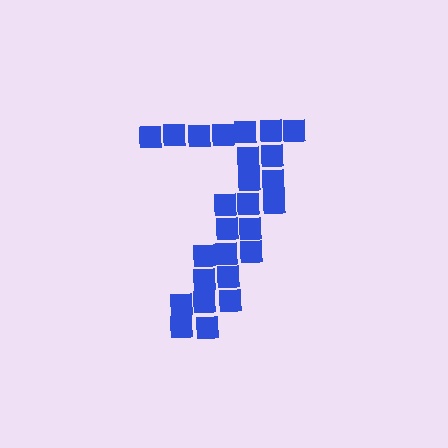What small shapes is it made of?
It is made of small squares.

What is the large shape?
The large shape is the digit 7.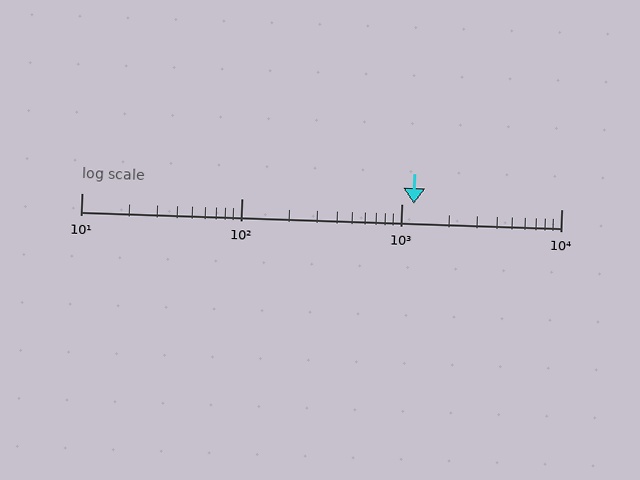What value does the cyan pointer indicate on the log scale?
The pointer indicates approximately 1200.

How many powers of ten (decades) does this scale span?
The scale spans 3 decades, from 10 to 10000.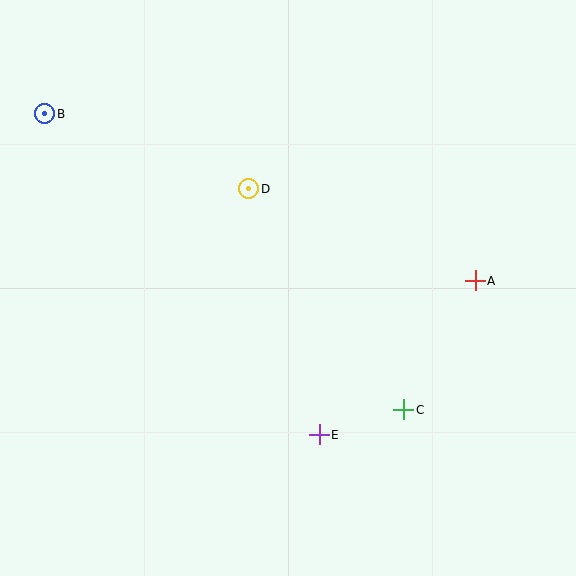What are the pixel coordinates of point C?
Point C is at (404, 410).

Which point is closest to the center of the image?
Point D at (249, 189) is closest to the center.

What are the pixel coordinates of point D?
Point D is at (249, 189).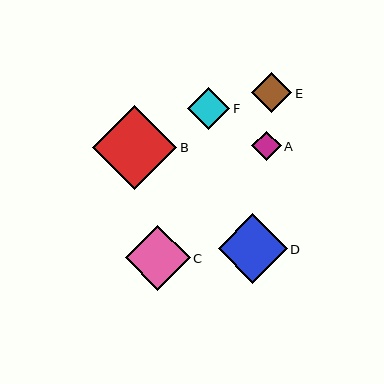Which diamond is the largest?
Diamond B is the largest with a size of approximately 84 pixels.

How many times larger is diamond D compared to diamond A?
Diamond D is approximately 2.4 times the size of diamond A.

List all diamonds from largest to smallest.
From largest to smallest: B, D, C, F, E, A.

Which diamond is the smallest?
Diamond A is the smallest with a size of approximately 30 pixels.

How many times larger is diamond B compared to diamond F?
Diamond B is approximately 2.0 times the size of diamond F.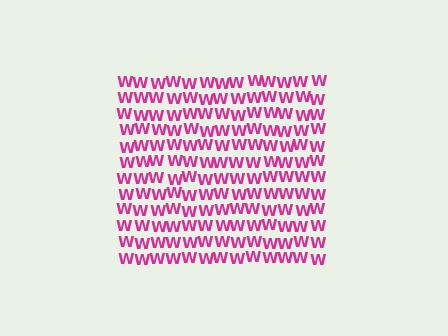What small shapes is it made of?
It is made of small letter W's.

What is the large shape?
The large shape is a square.